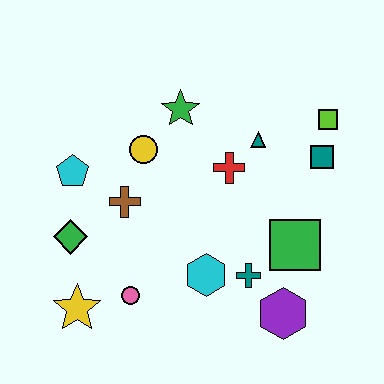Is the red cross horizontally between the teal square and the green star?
Yes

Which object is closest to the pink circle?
The yellow star is closest to the pink circle.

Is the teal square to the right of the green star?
Yes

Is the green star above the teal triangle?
Yes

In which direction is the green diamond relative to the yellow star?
The green diamond is above the yellow star.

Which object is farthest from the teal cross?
The cyan pentagon is farthest from the teal cross.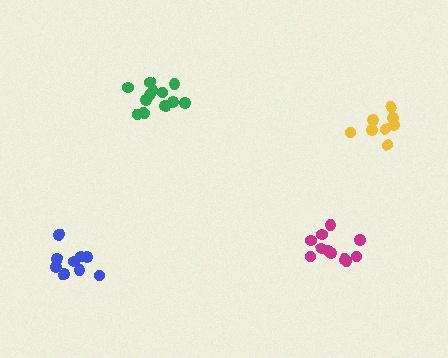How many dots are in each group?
Group 1: 12 dots, Group 2: 9 dots, Group 3: 12 dots, Group 4: 8 dots (41 total).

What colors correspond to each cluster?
The clusters are colored: green, blue, magenta, yellow.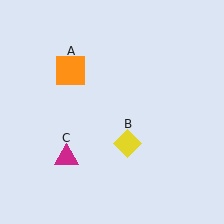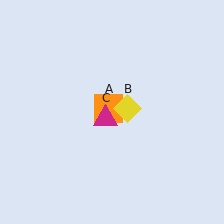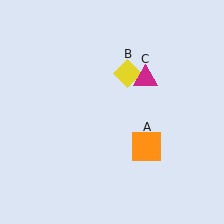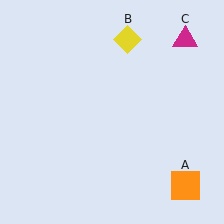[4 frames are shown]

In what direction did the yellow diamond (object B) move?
The yellow diamond (object B) moved up.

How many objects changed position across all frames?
3 objects changed position: orange square (object A), yellow diamond (object B), magenta triangle (object C).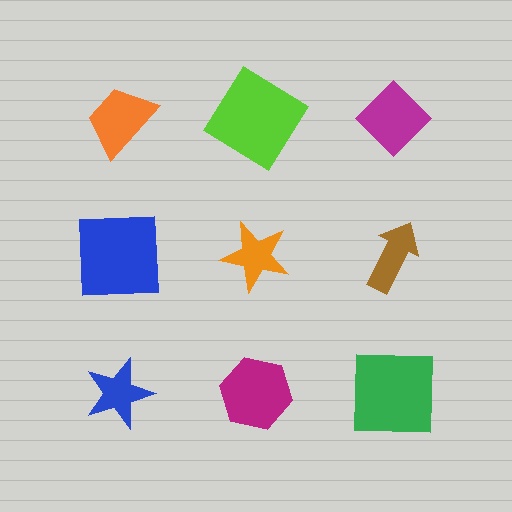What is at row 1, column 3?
A magenta diamond.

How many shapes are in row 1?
3 shapes.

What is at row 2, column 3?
A brown arrow.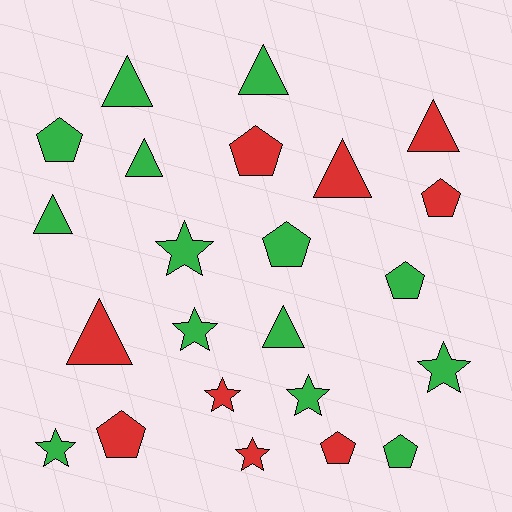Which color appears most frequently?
Green, with 14 objects.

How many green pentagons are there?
There are 4 green pentagons.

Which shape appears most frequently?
Triangle, with 8 objects.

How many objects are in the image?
There are 23 objects.